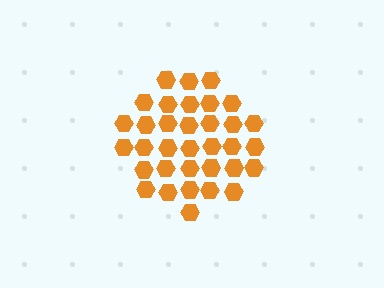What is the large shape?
The large shape is a circle.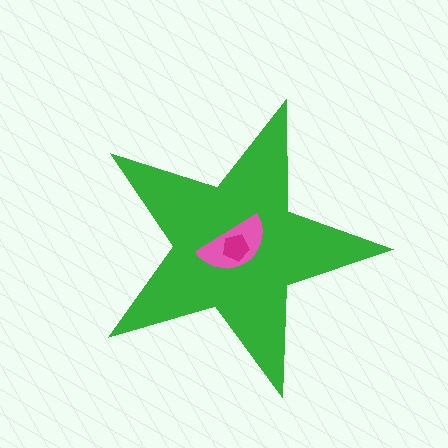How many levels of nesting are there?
3.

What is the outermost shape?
The green star.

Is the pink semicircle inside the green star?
Yes.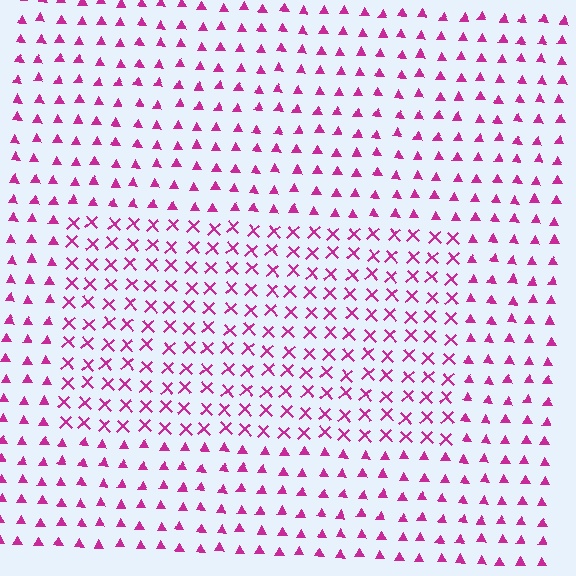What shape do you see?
I see a rectangle.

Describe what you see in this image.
The image is filled with small magenta elements arranged in a uniform grid. A rectangle-shaped region contains X marks, while the surrounding area contains triangles. The boundary is defined purely by the change in element shape.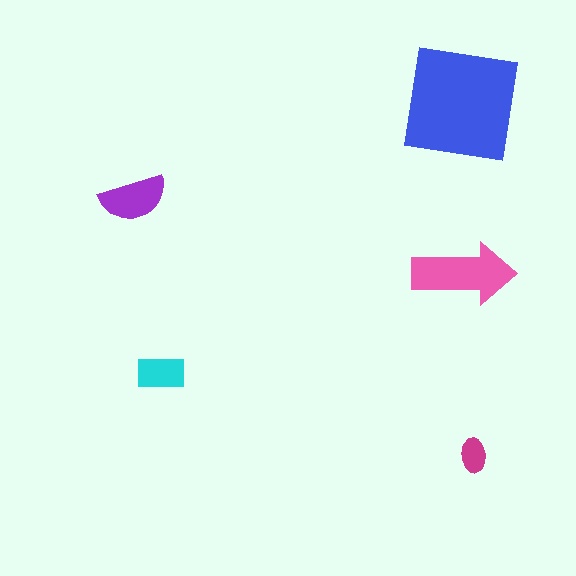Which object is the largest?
The blue square.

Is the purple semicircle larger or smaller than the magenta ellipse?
Larger.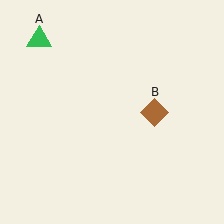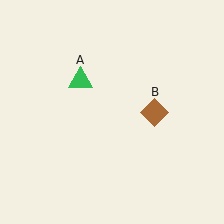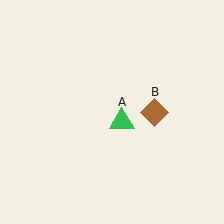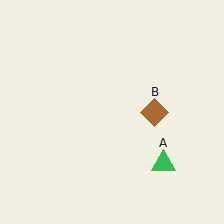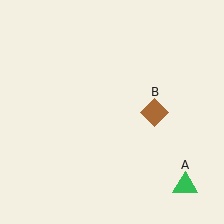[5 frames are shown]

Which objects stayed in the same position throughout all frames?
Brown diamond (object B) remained stationary.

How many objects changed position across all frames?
1 object changed position: green triangle (object A).